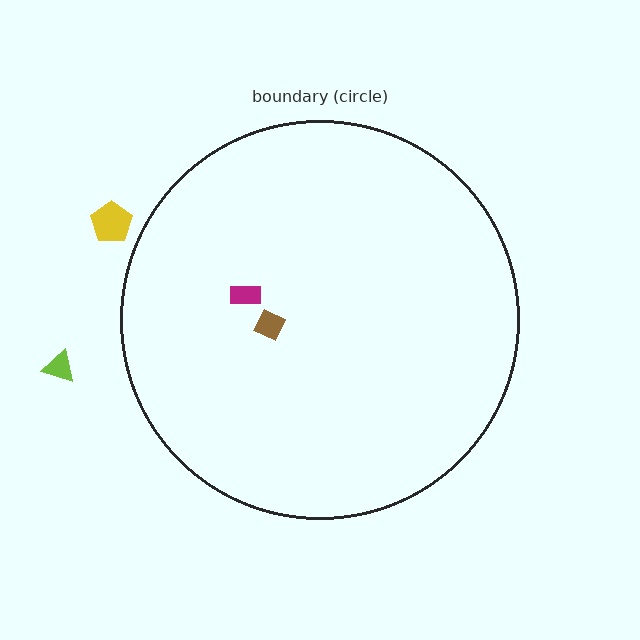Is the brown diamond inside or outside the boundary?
Inside.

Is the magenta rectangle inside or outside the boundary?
Inside.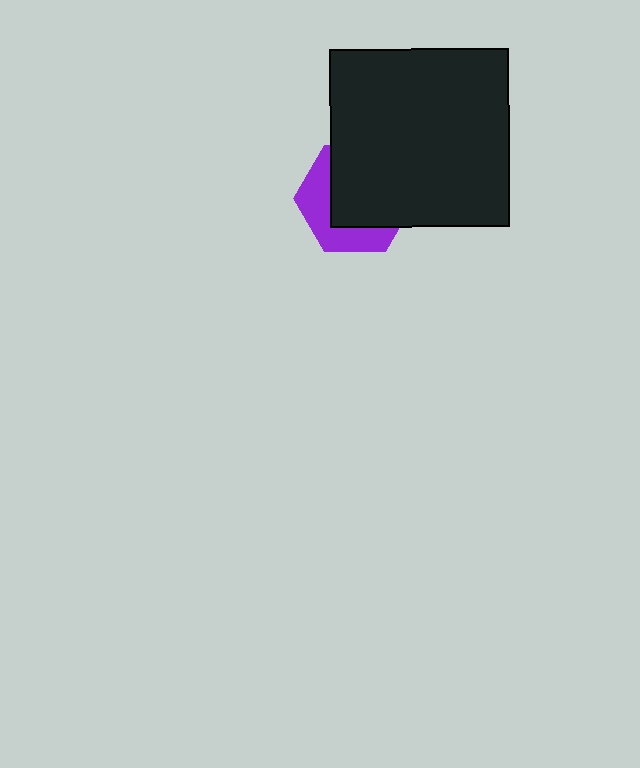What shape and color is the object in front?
The object in front is a black square.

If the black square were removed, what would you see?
You would see the complete purple hexagon.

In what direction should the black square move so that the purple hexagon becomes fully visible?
The black square should move toward the upper-right. That is the shortest direction to clear the overlap and leave the purple hexagon fully visible.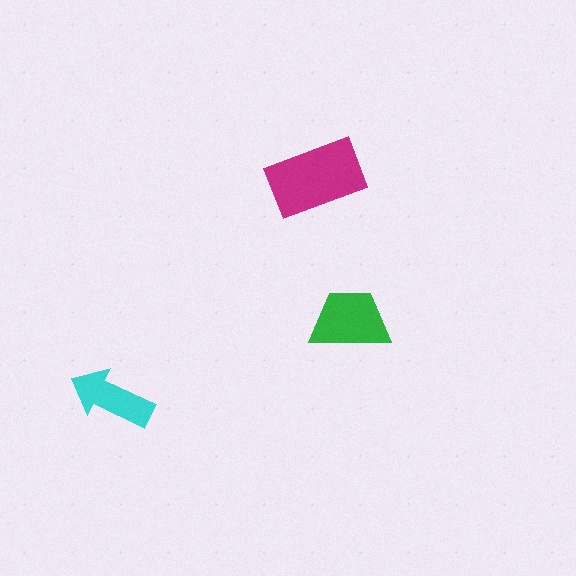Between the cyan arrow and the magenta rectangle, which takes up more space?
The magenta rectangle.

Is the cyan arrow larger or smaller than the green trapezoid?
Smaller.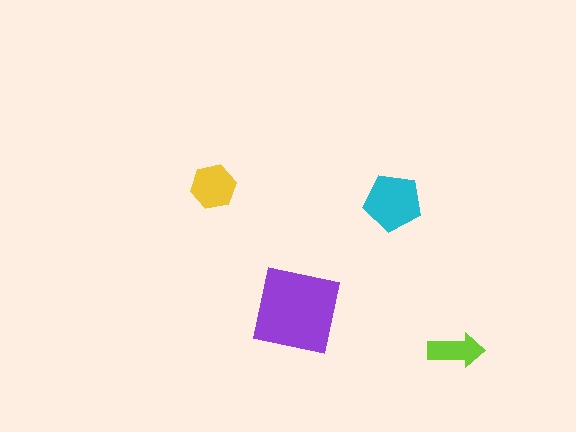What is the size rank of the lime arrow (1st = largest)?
4th.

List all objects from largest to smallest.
The purple square, the cyan pentagon, the yellow hexagon, the lime arrow.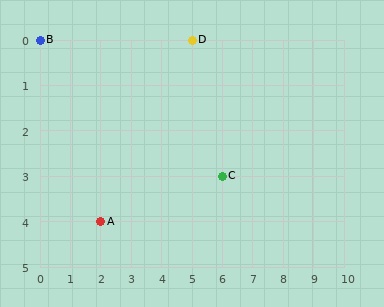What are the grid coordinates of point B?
Point B is at grid coordinates (0, 0).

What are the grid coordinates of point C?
Point C is at grid coordinates (6, 3).